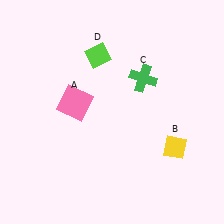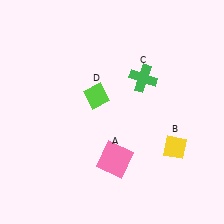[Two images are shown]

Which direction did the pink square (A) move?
The pink square (A) moved down.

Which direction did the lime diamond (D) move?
The lime diamond (D) moved down.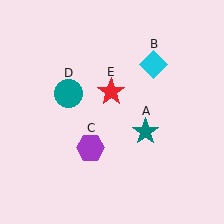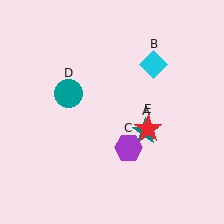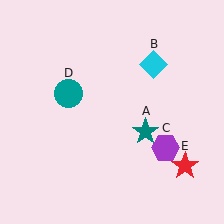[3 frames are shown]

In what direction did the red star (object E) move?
The red star (object E) moved down and to the right.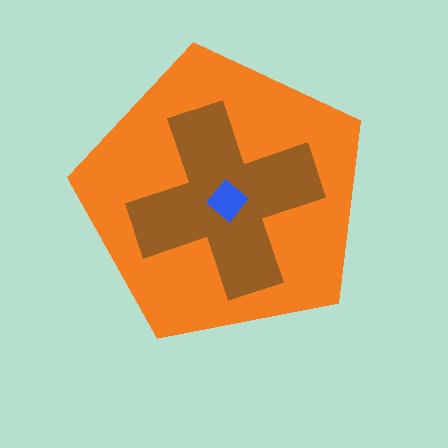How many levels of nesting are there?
3.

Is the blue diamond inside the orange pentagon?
Yes.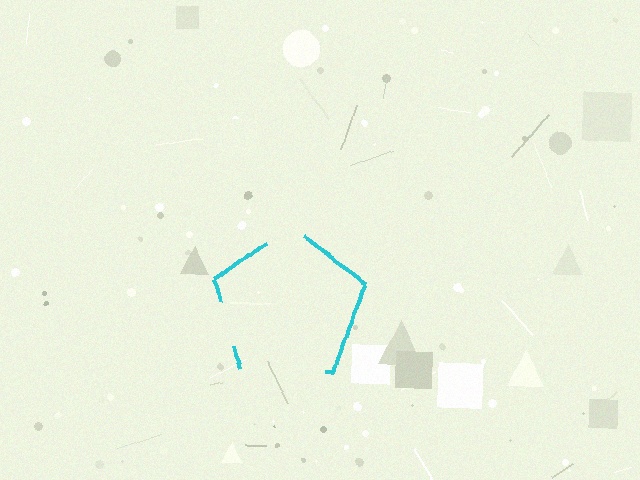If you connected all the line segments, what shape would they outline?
They would outline a pentagon.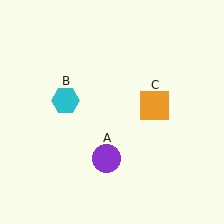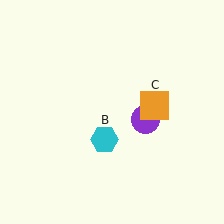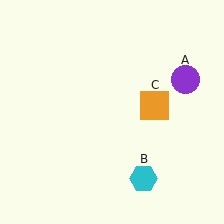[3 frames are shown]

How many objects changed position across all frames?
2 objects changed position: purple circle (object A), cyan hexagon (object B).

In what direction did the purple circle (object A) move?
The purple circle (object A) moved up and to the right.